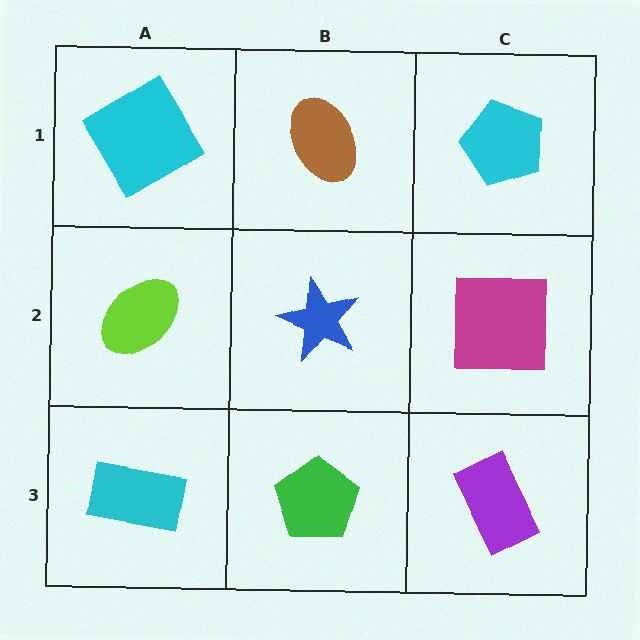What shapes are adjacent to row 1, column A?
A lime ellipse (row 2, column A), a brown ellipse (row 1, column B).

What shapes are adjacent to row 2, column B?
A brown ellipse (row 1, column B), a green pentagon (row 3, column B), a lime ellipse (row 2, column A), a magenta square (row 2, column C).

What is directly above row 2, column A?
A cyan diamond.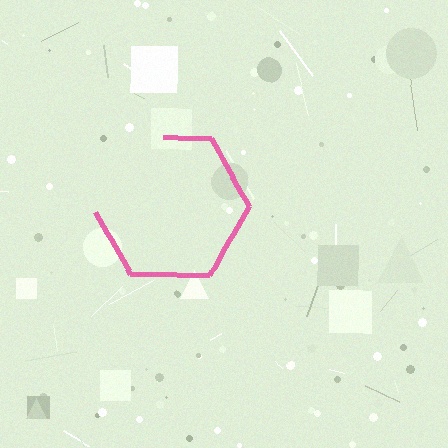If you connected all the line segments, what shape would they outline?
They would outline a hexagon.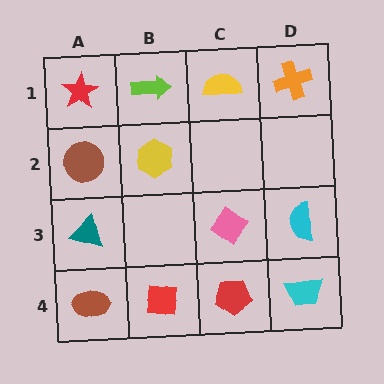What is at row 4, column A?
A brown ellipse.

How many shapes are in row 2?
2 shapes.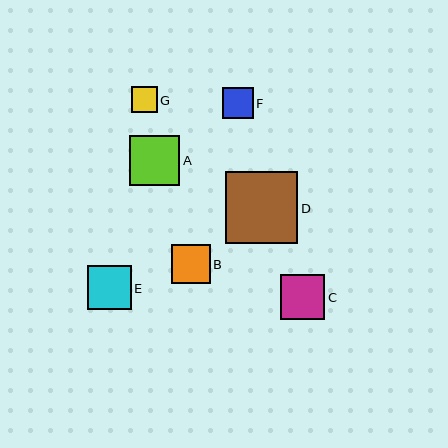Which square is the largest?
Square D is the largest with a size of approximately 72 pixels.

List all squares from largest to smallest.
From largest to smallest: D, A, C, E, B, F, G.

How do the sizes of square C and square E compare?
Square C and square E are approximately the same size.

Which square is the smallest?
Square G is the smallest with a size of approximately 26 pixels.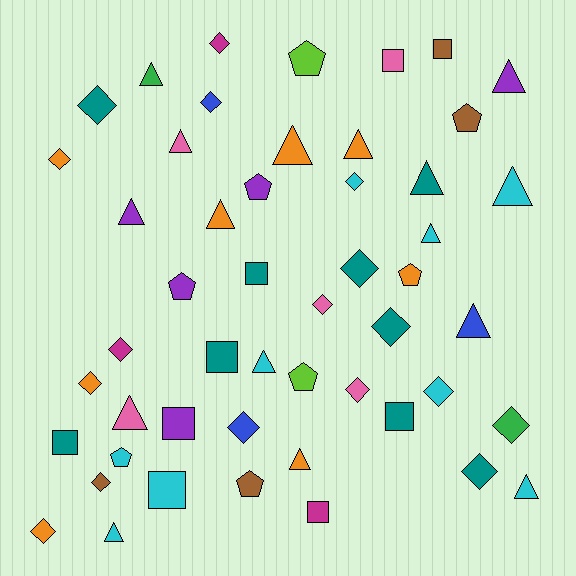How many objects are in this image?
There are 50 objects.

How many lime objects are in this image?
There are 2 lime objects.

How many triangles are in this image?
There are 16 triangles.